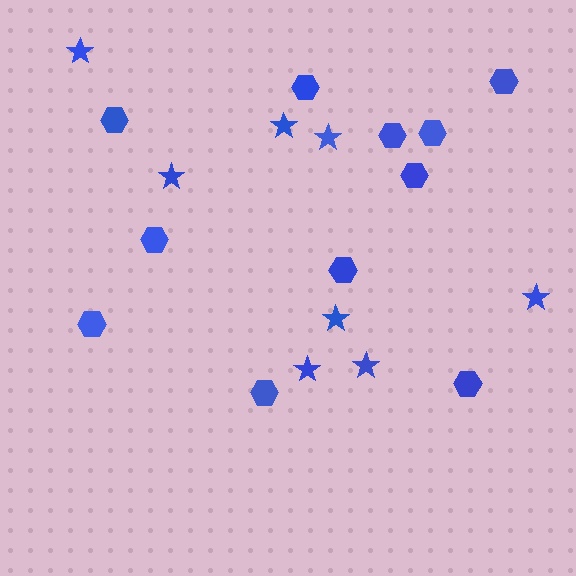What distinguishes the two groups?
There are 2 groups: one group of stars (8) and one group of hexagons (11).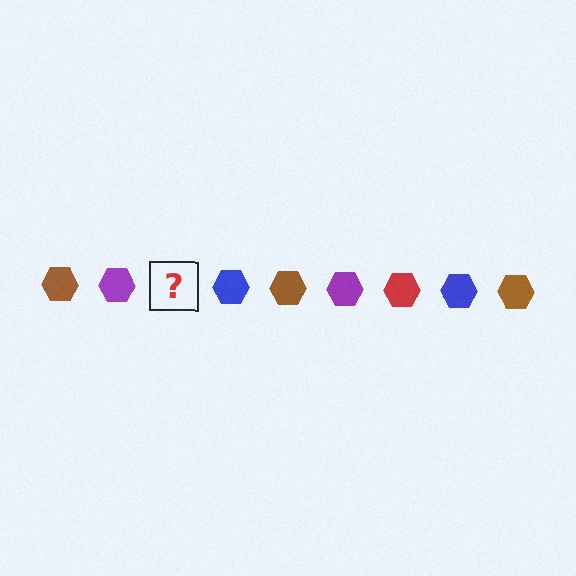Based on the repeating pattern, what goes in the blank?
The blank should be a red hexagon.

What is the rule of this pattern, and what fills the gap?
The rule is that the pattern cycles through brown, purple, red, blue hexagons. The gap should be filled with a red hexagon.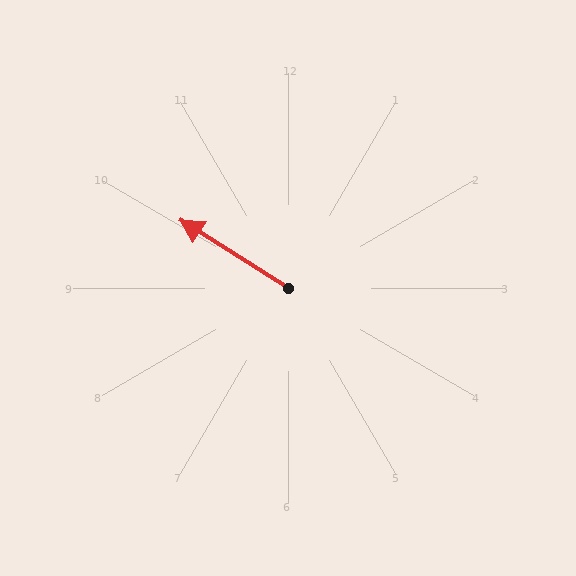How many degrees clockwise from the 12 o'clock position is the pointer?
Approximately 302 degrees.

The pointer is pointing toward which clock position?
Roughly 10 o'clock.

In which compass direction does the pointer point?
Northwest.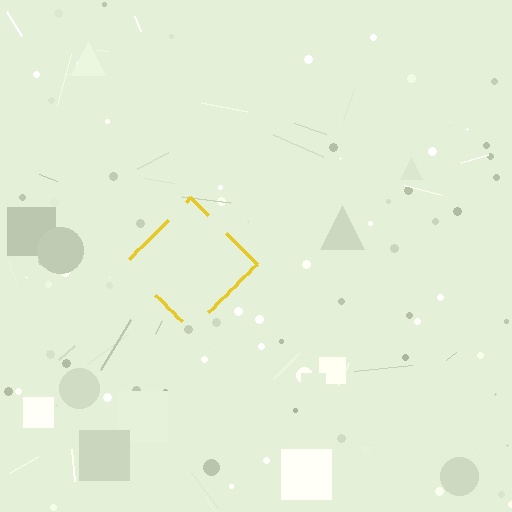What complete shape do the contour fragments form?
The contour fragments form a diamond.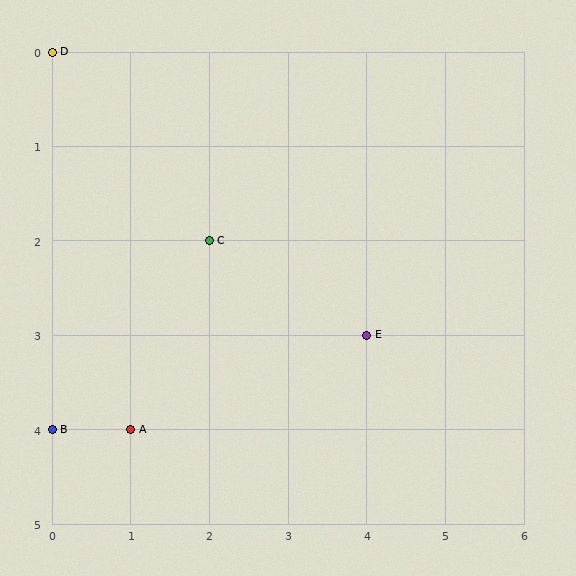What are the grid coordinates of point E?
Point E is at grid coordinates (4, 3).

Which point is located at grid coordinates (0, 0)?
Point D is at (0, 0).